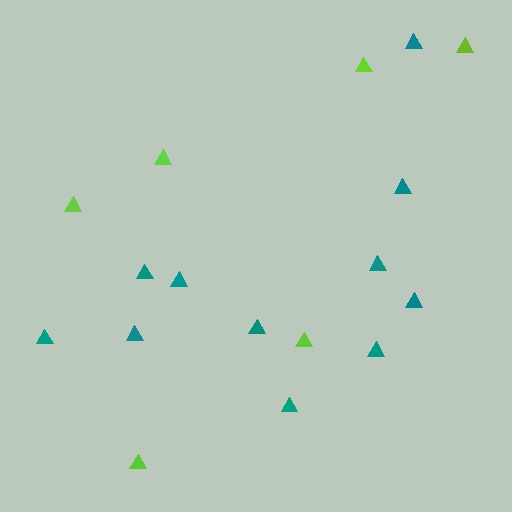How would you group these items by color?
There are 2 groups: one group of teal triangles (11) and one group of lime triangles (6).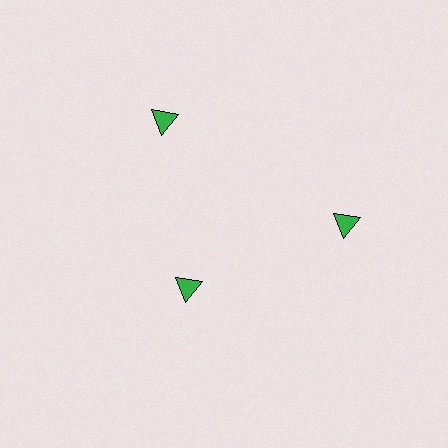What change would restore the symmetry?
The symmetry would be restored by moving it outward, back onto the ring so that all 3 triangles sit at equal angles and equal distance from the center.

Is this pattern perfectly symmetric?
No. The 3 green triangles are arranged in a ring, but one element near the 7 o'clock position is pulled inward toward the center, breaking the 3-fold rotational symmetry.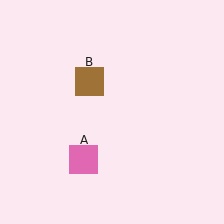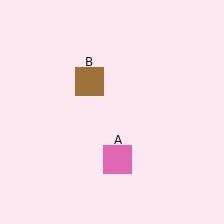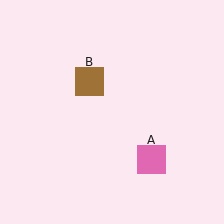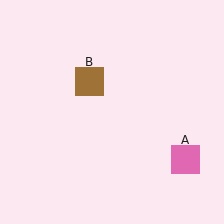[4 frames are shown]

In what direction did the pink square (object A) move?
The pink square (object A) moved right.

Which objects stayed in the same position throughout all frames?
Brown square (object B) remained stationary.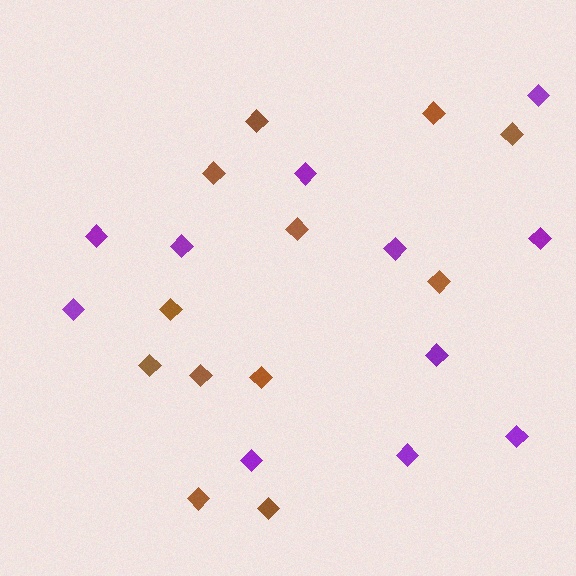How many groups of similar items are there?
There are 2 groups: one group of purple diamonds (11) and one group of brown diamonds (12).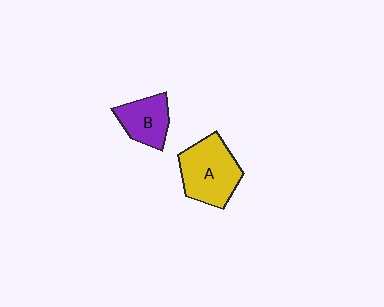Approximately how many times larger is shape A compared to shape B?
Approximately 1.5 times.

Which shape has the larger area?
Shape A (yellow).